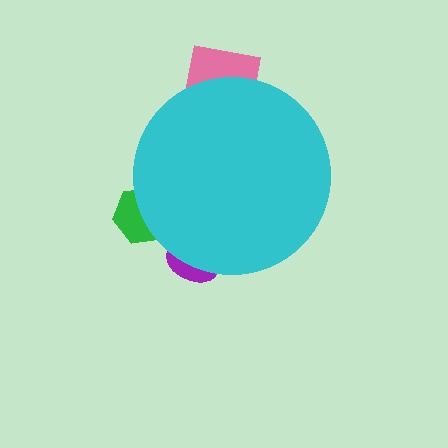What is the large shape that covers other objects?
A cyan circle.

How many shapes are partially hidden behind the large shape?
3 shapes are partially hidden.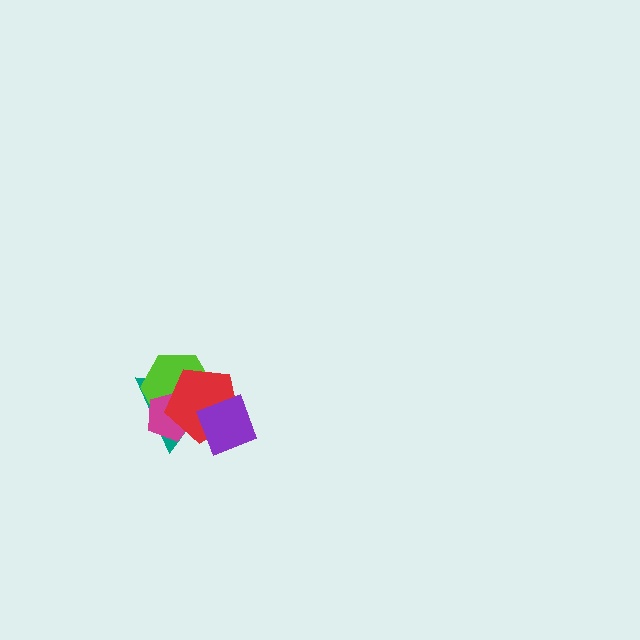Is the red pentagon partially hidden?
Yes, it is partially covered by another shape.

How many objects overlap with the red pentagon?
4 objects overlap with the red pentagon.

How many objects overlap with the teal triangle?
4 objects overlap with the teal triangle.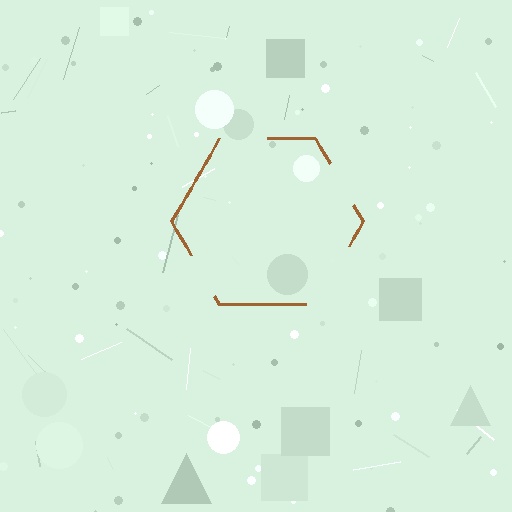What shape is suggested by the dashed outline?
The dashed outline suggests a hexagon.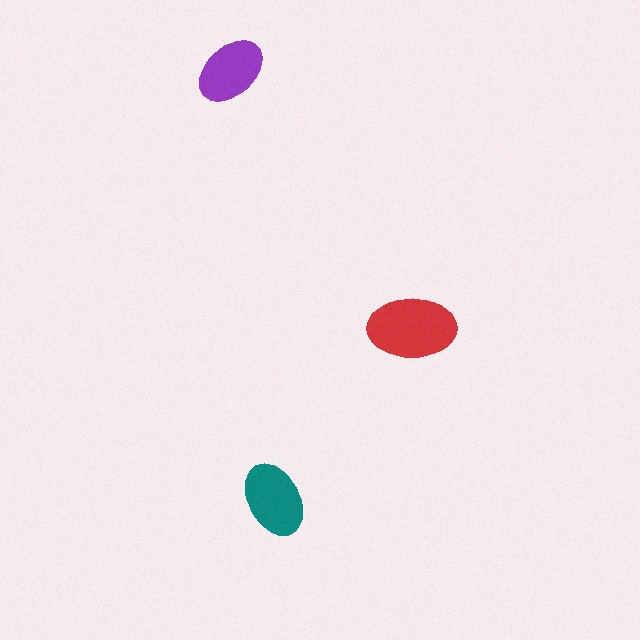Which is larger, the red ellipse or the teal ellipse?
The red one.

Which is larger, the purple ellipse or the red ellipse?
The red one.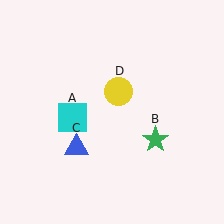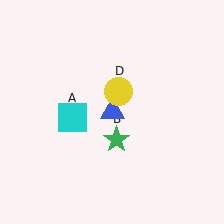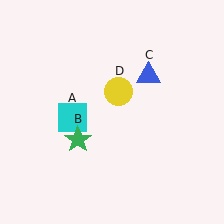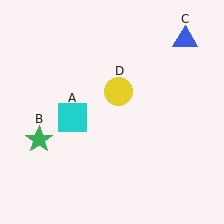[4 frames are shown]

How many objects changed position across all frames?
2 objects changed position: green star (object B), blue triangle (object C).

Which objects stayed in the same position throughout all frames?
Cyan square (object A) and yellow circle (object D) remained stationary.